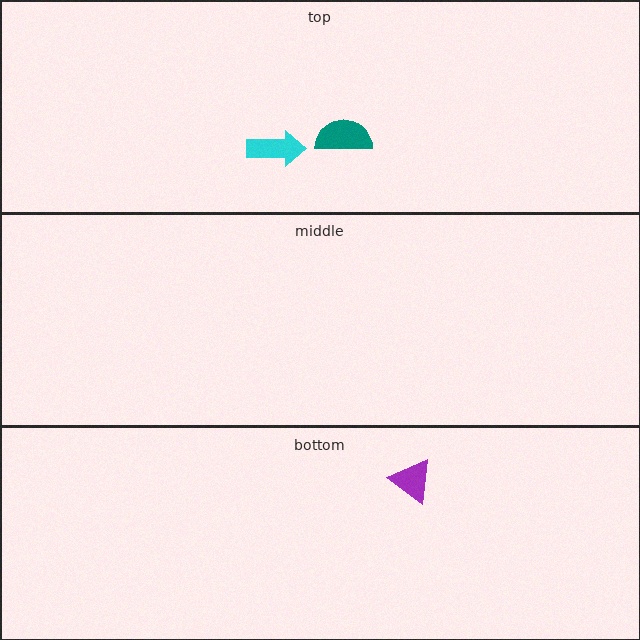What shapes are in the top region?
The teal semicircle, the cyan arrow.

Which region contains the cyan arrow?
The top region.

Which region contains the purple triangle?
The bottom region.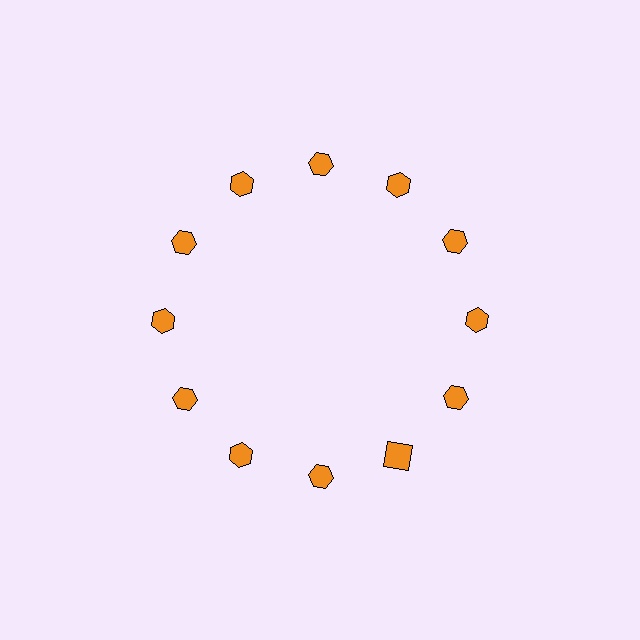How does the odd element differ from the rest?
It has a different shape: square instead of hexagon.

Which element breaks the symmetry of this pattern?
The orange square at roughly the 5 o'clock position breaks the symmetry. All other shapes are orange hexagons.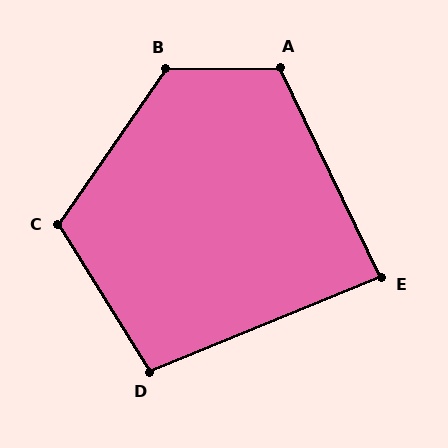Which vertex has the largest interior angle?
B, at approximately 125 degrees.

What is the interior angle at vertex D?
Approximately 100 degrees (obtuse).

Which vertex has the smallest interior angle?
E, at approximately 87 degrees.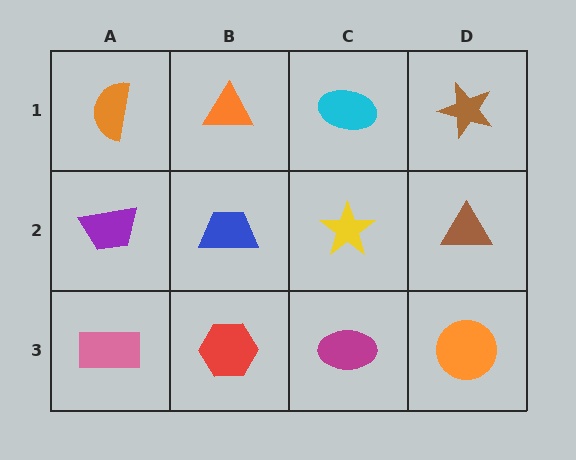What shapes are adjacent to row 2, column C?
A cyan ellipse (row 1, column C), a magenta ellipse (row 3, column C), a blue trapezoid (row 2, column B), a brown triangle (row 2, column D).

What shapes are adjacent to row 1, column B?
A blue trapezoid (row 2, column B), an orange semicircle (row 1, column A), a cyan ellipse (row 1, column C).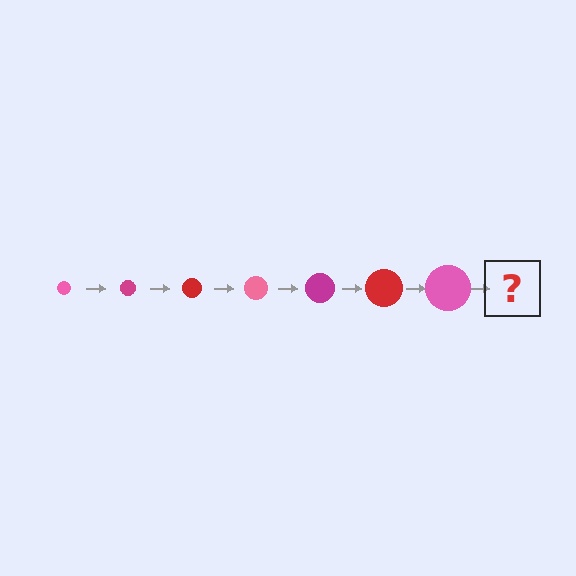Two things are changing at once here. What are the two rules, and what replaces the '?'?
The two rules are that the circle grows larger each step and the color cycles through pink, magenta, and red. The '?' should be a magenta circle, larger than the previous one.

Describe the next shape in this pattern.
It should be a magenta circle, larger than the previous one.